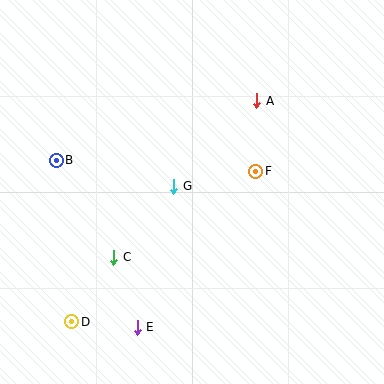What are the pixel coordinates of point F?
Point F is at (256, 171).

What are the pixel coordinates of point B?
Point B is at (56, 160).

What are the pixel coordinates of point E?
Point E is at (137, 327).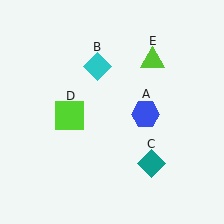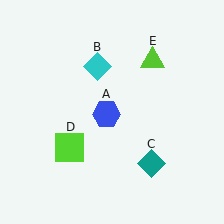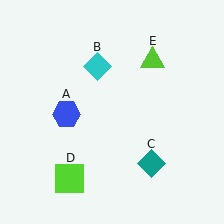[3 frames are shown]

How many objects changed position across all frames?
2 objects changed position: blue hexagon (object A), lime square (object D).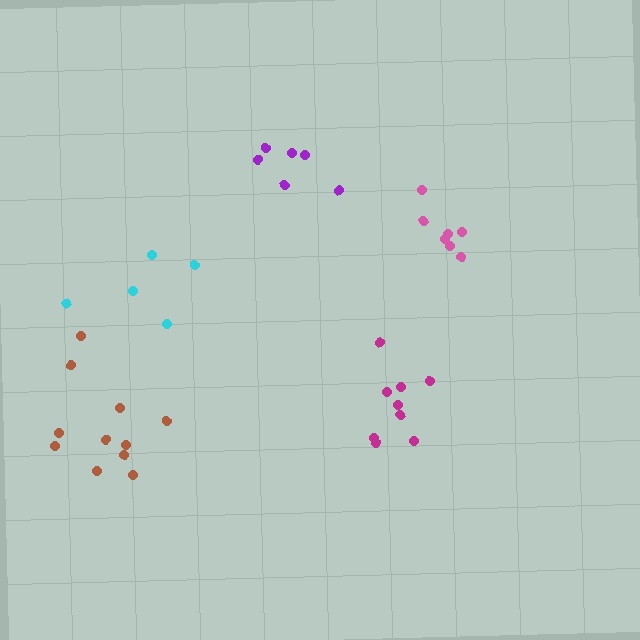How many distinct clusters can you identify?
There are 5 distinct clusters.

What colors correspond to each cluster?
The clusters are colored: purple, brown, cyan, pink, magenta.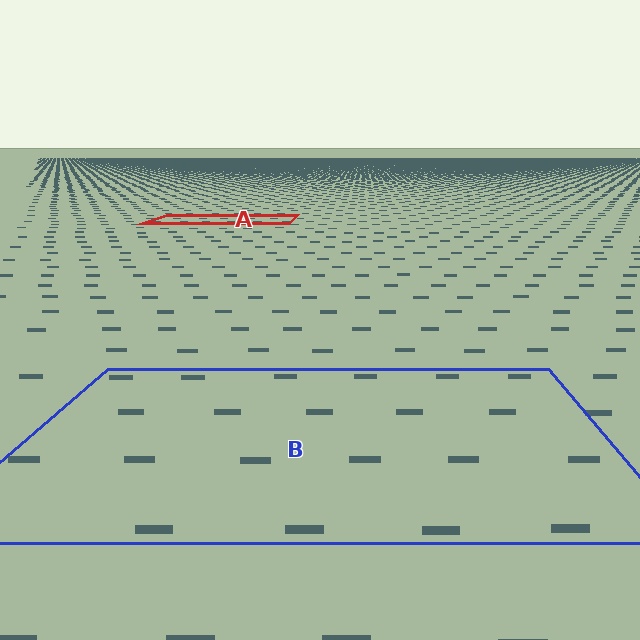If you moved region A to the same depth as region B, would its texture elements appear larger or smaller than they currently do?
They would appear larger. At a closer depth, the same texture elements are projected at a bigger on-screen size.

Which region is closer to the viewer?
Region B is closer. The texture elements there are larger and more spread out.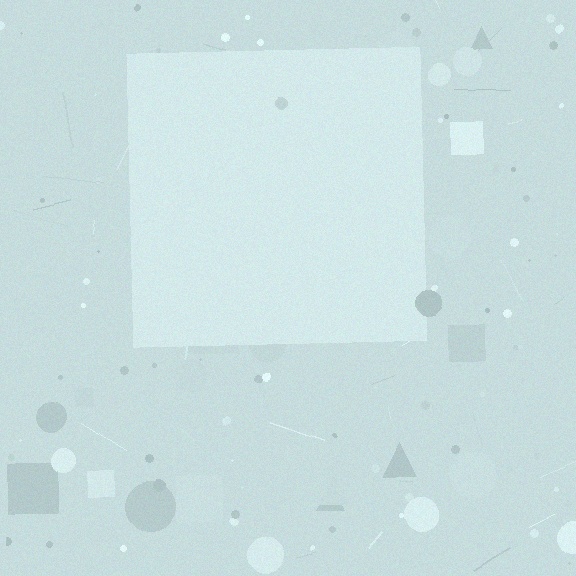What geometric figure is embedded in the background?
A square is embedded in the background.